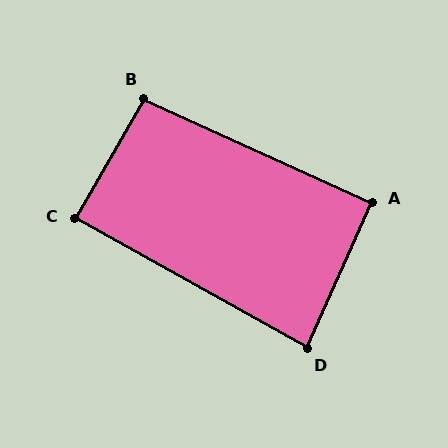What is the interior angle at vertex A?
Approximately 91 degrees (approximately right).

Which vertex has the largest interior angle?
B, at approximately 95 degrees.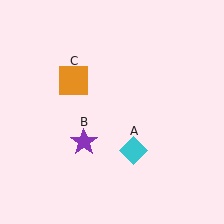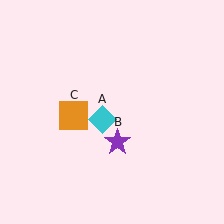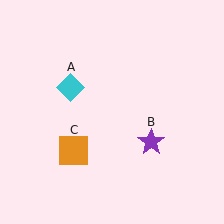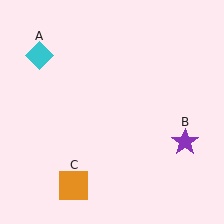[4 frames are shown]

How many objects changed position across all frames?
3 objects changed position: cyan diamond (object A), purple star (object B), orange square (object C).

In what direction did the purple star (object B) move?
The purple star (object B) moved right.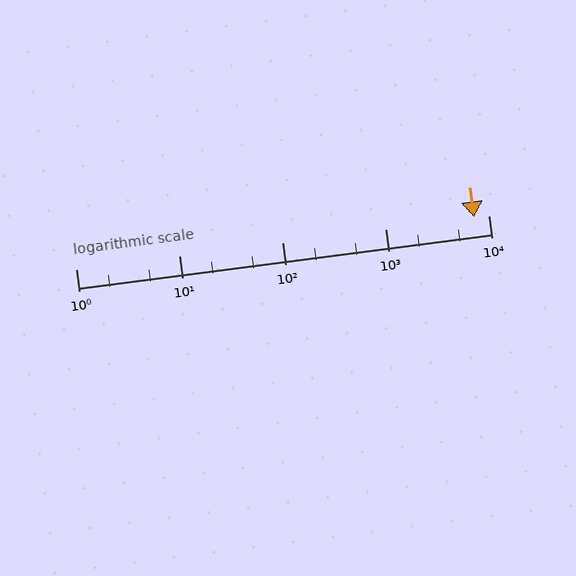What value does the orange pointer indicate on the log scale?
The pointer indicates approximately 7200.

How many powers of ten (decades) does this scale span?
The scale spans 4 decades, from 1 to 10000.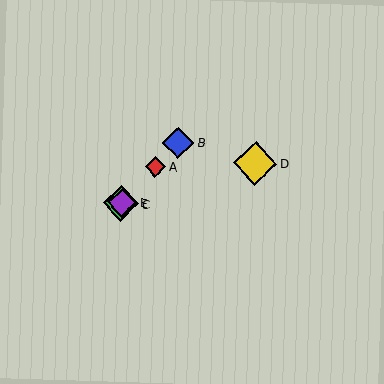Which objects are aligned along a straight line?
Objects A, B, C, E are aligned along a straight line.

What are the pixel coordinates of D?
Object D is at (255, 163).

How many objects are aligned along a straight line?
4 objects (A, B, C, E) are aligned along a straight line.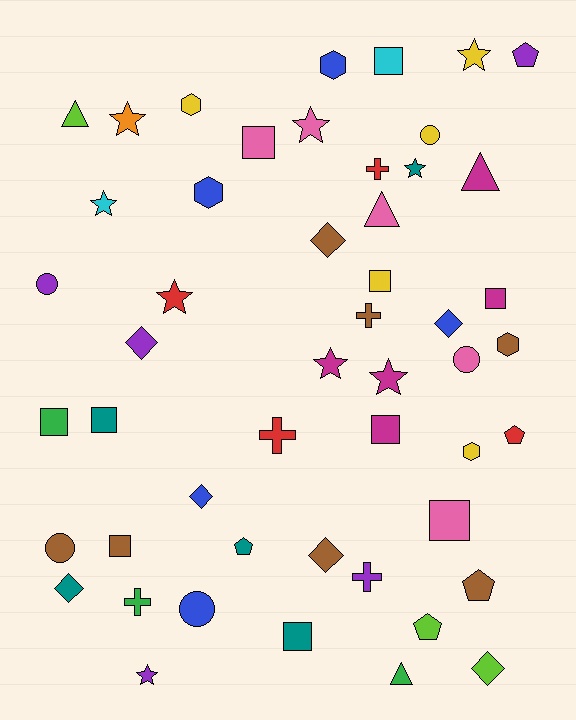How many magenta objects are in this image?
There are 5 magenta objects.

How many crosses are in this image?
There are 5 crosses.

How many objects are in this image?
There are 50 objects.